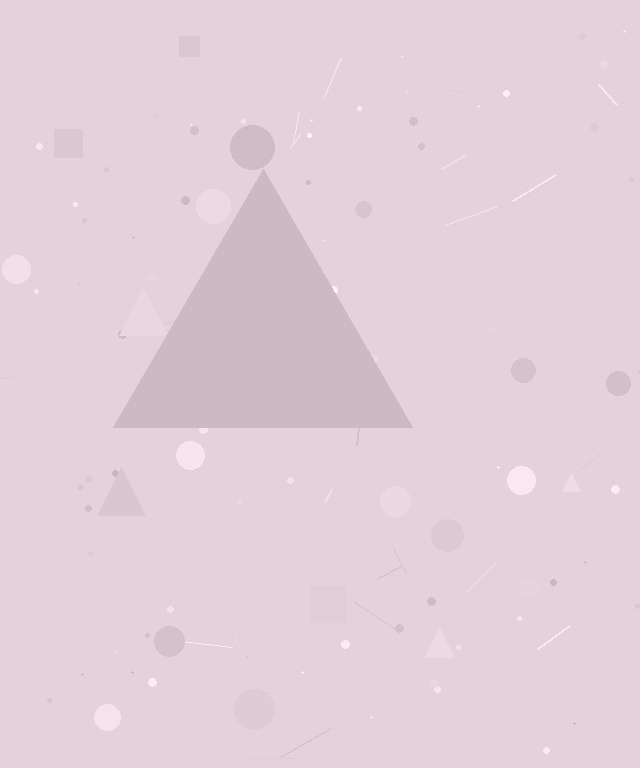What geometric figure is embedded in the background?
A triangle is embedded in the background.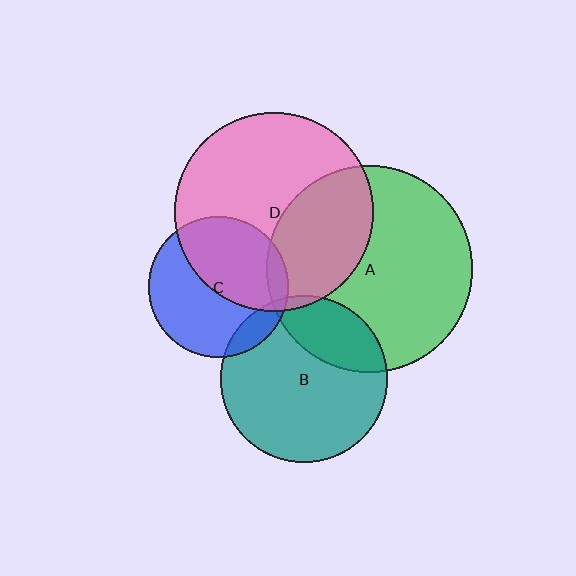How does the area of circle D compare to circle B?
Approximately 1.4 times.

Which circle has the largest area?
Circle A (green).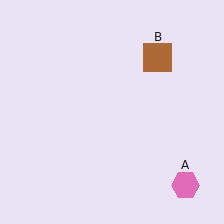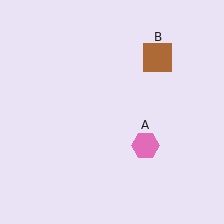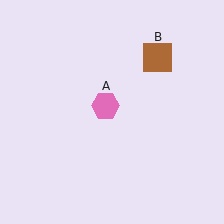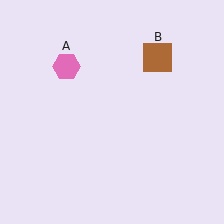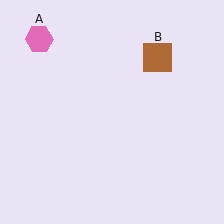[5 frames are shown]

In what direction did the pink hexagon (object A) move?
The pink hexagon (object A) moved up and to the left.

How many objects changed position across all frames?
1 object changed position: pink hexagon (object A).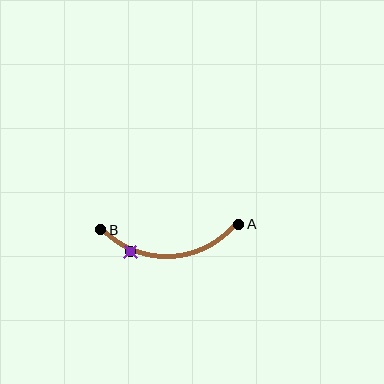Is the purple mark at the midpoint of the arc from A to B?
No. The purple mark lies on the arc but is closer to endpoint B. The arc midpoint would be at the point on the curve equidistant along the arc from both A and B.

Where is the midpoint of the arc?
The arc midpoint is the point on the curve farthest from the straight line joining A and B. It sits below that line.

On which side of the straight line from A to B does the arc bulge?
The arc bulges below the straight line connecting A and B.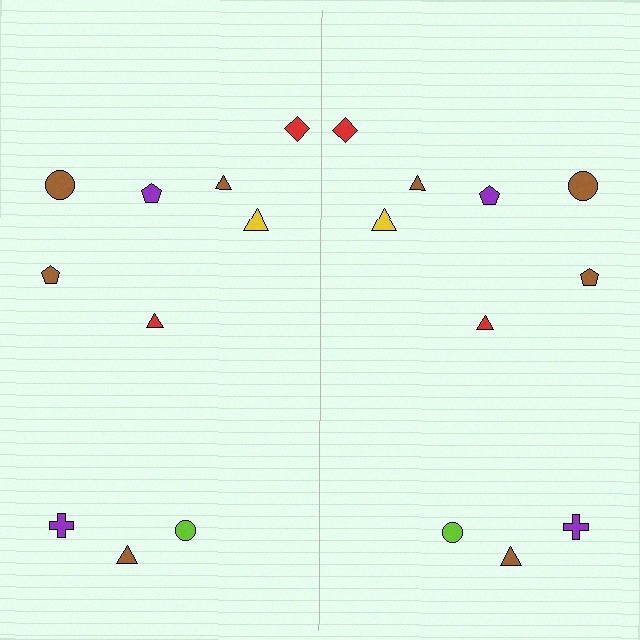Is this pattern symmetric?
Yes, this pattern has bilateral (reflection) symmetry.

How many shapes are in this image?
There are 20 shapes in this image.